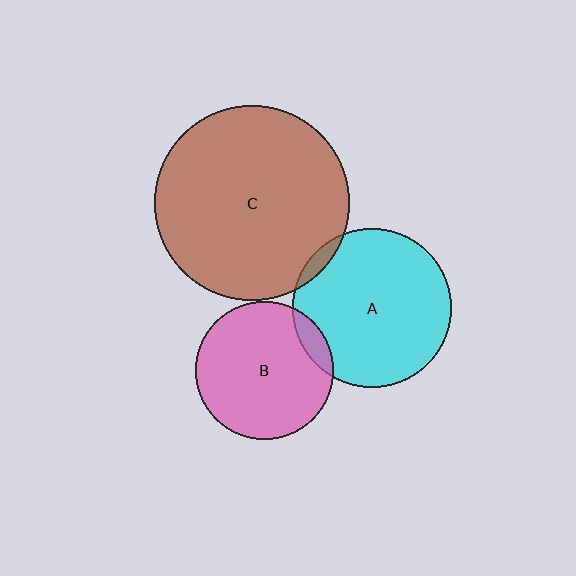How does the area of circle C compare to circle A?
Approximately 1.5 times.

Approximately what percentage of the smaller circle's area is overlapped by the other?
Approximately 5%.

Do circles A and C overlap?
Yes.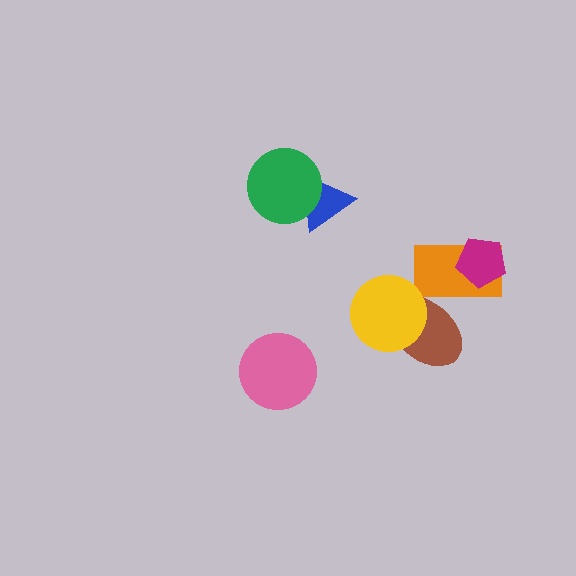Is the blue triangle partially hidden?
Yes, it is partially covered by another shape.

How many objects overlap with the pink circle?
0 objects overlap with the pink circle.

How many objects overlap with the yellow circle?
1 object overlaps with the yellow circle.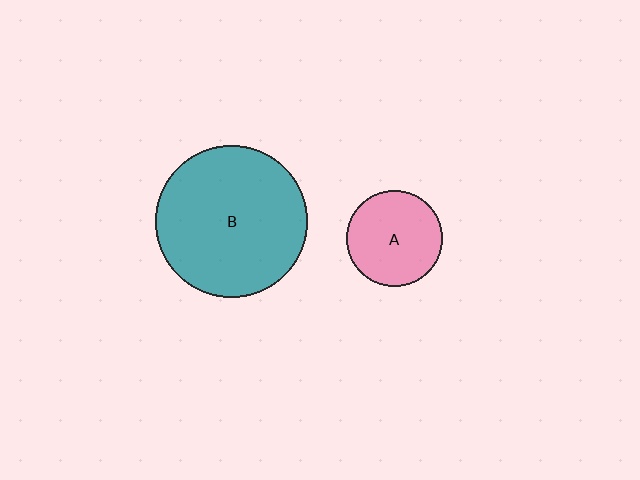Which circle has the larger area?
Circle B (teal).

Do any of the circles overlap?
No, none of the circles overlap.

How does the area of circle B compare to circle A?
Approximately 2.5 times.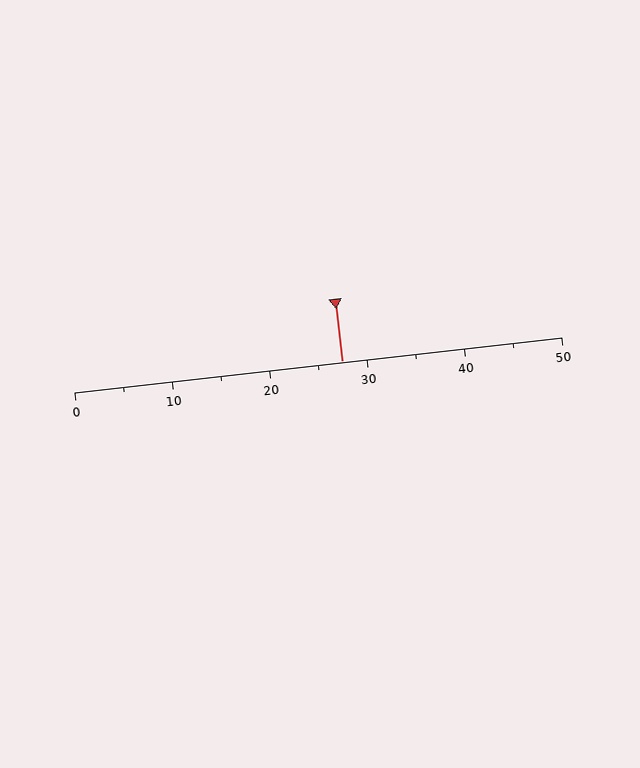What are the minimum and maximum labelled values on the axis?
The axis runs from 0 to 50.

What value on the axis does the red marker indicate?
The marker indicates approximately 27.5.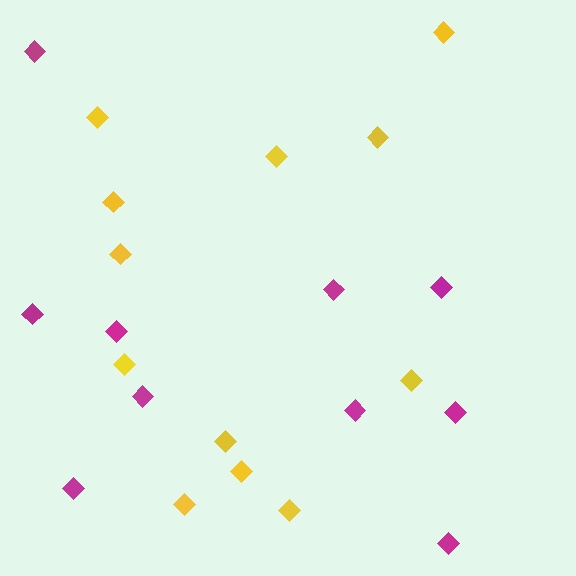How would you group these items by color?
There are 2 groups: one group of yellow diamonds (12) and one group of magenta diamonds (10).